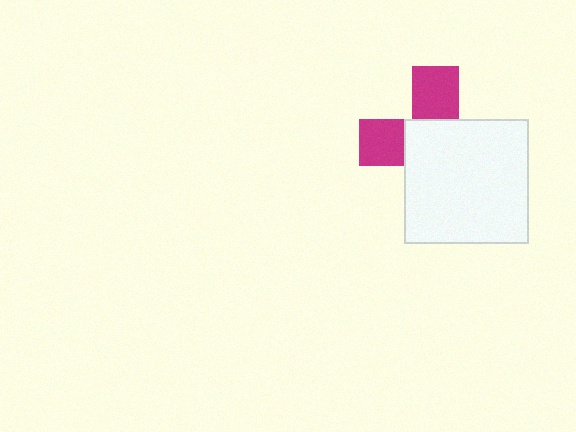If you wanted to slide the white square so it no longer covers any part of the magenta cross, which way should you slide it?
Slide it toward the lower-right — that is the most direct way to separate the two shapes.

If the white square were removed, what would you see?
You would see the complete magenta cross.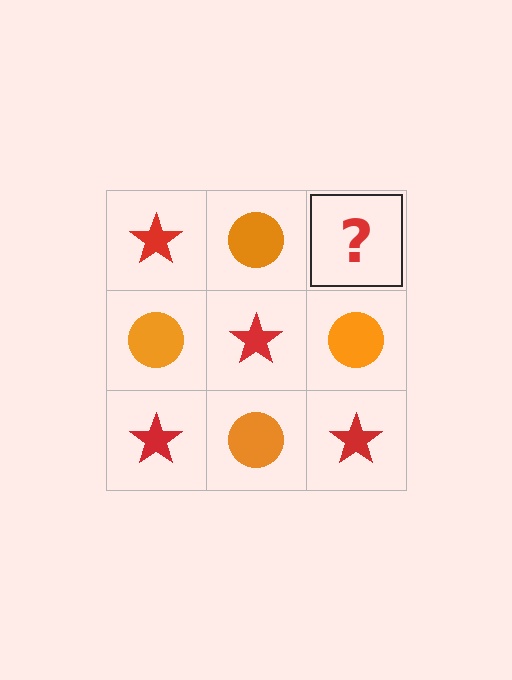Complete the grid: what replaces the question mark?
The question mark should be replaced with a red star.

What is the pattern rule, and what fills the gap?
The rule is that it alternates red star and orange circle in a checkerboard pattern. The gap should be filled with a red star.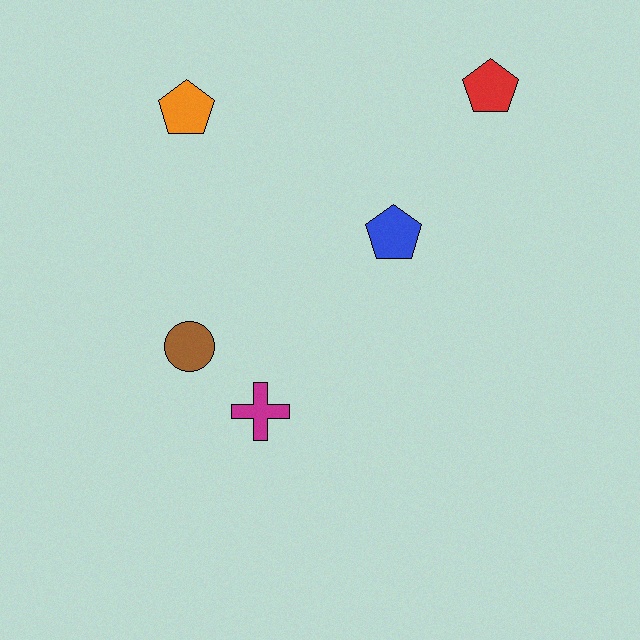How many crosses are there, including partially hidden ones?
There is 1 cross.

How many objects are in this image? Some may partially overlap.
There are 5 objects.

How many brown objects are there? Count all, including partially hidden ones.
There is 1 brown object.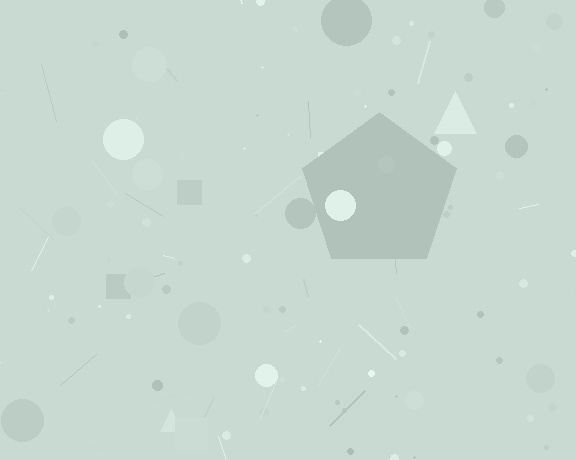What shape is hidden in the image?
A pentagon is hidden in the image.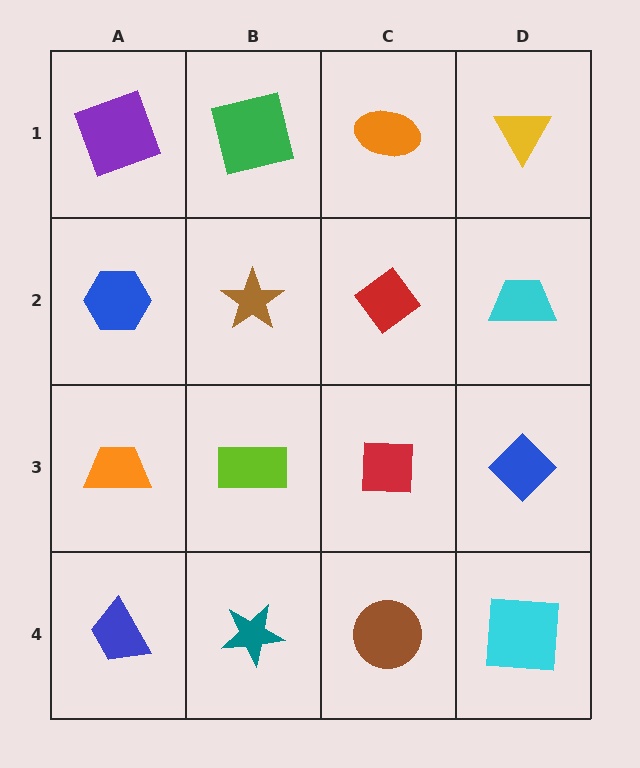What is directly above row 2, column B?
A green square.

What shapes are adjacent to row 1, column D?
A cyan trapezoid (row 2, column D), an orange ellipse (row 1, column C).